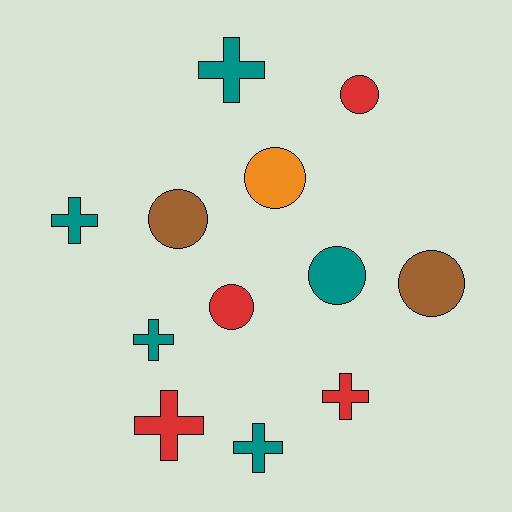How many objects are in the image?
There are 12 objects.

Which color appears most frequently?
Teal, with 5 objects.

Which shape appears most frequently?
Circle, with 6 objects.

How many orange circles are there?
There is 1 orange circle.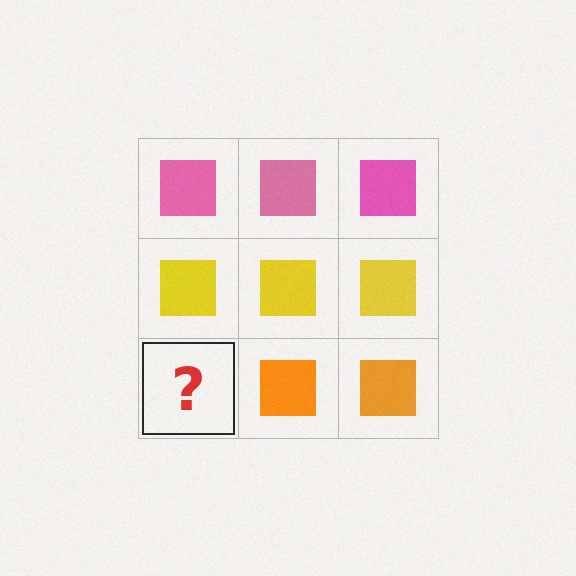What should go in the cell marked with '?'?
The missing cell should contain an orange square.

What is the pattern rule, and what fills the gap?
The rule is that each row has a consistent color. The gap should be filled with an orange square.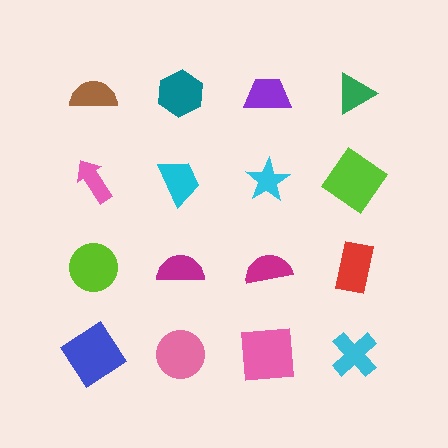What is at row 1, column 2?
A teal hexagon.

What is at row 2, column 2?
A cyan trapezoid.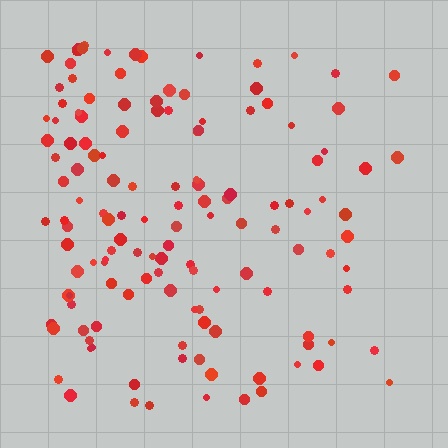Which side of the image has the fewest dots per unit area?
The right.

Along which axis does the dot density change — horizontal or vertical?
Horizontal.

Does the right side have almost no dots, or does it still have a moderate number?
Still a moderate number, just noticeably fewer than the left.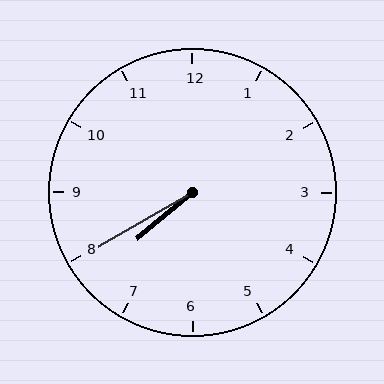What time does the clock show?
7:40.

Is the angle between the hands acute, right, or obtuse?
It is acute.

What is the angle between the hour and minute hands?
Approximately 10 degrees.